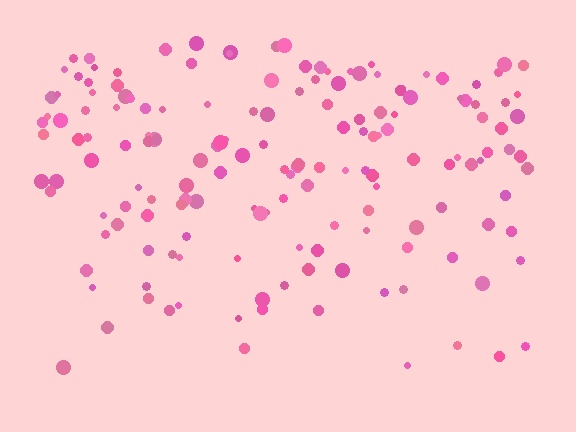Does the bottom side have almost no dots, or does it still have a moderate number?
Still a moderate number, just noticeably fewer than the top.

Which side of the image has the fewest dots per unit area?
The bottom.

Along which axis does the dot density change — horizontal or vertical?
Vertical.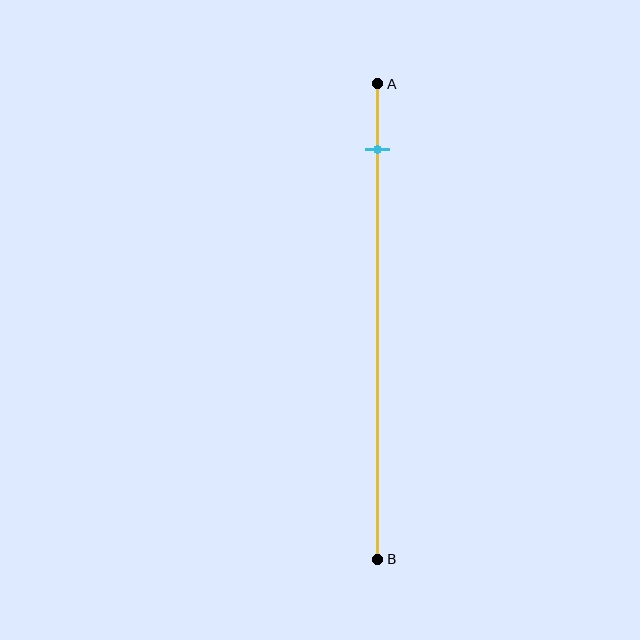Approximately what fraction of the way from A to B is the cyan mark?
The cyan mark is approximately 15% of the way from A to B.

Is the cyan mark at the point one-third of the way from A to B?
No, the mark is at about 15% from A, not at the 33% one-third point.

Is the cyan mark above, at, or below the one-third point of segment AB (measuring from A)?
The cyan mark is above the one-third point of segment AB.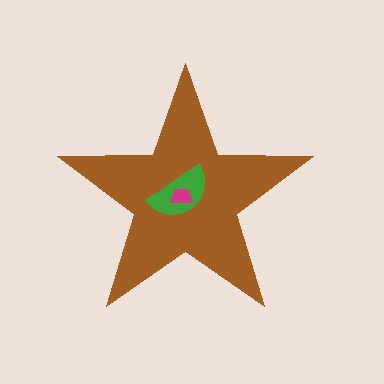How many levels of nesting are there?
3.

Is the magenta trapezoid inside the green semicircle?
Yes.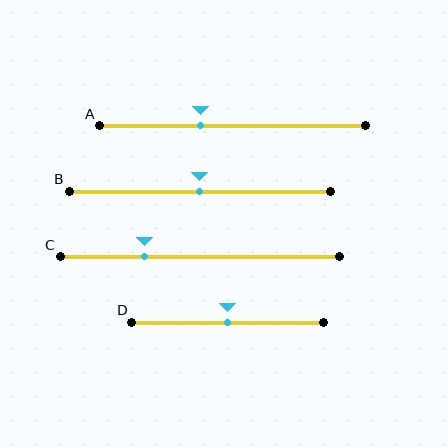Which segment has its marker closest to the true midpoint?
Segment B has its marker closest to the true midpoint.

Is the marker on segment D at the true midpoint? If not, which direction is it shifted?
Yes, the marker on segment D is at the true midpoint.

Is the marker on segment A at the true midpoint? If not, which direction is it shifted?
No, the marker on segment A is shifted to the left by about 12% of the segment length.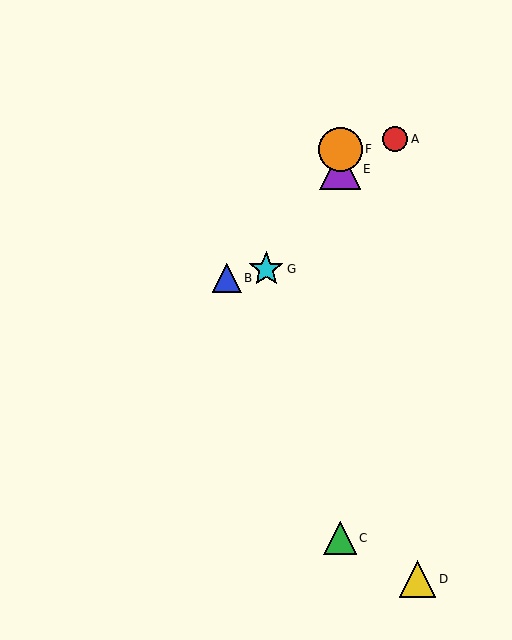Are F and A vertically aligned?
No, F is at x≈340 and A is at x≈395.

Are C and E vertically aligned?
Yes, both are at x≈340.